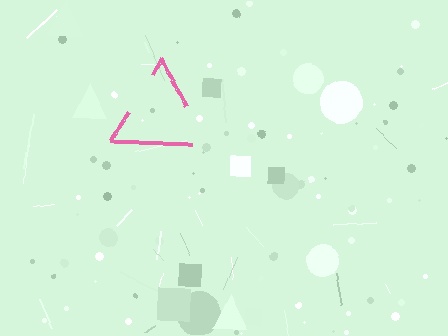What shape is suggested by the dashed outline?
The dashed outline suggests a triangle.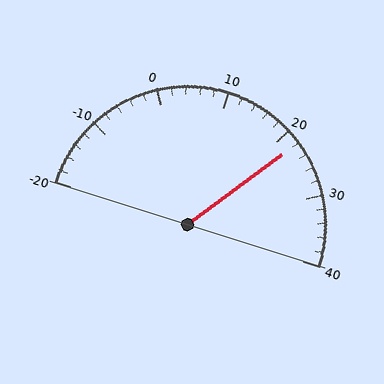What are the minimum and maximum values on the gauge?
The gauge ranges from -20 to 40.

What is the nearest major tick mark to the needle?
The nearest major tick mark is 20.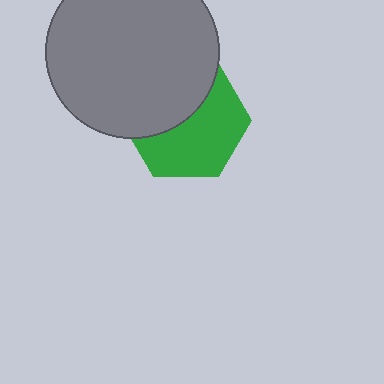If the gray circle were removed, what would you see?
You would see the complete green hexagon.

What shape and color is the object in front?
The object in front is a gray circle.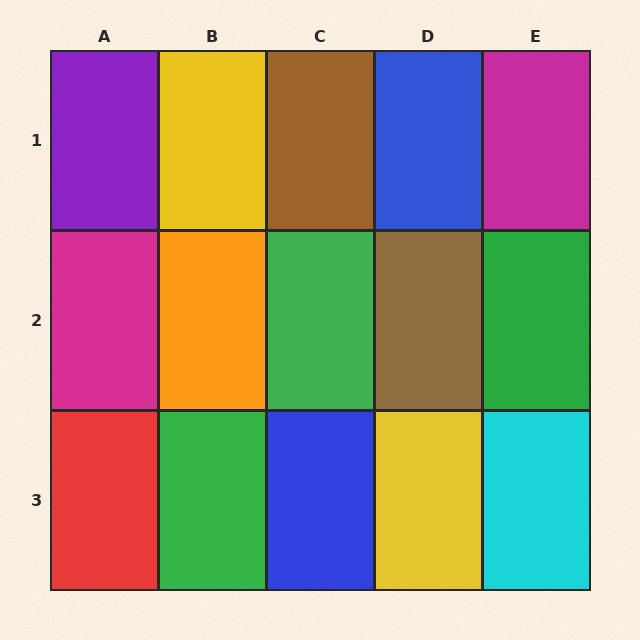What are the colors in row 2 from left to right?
Magenta, orange, green, brown, green.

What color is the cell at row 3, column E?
Cyan.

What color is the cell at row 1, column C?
Brown.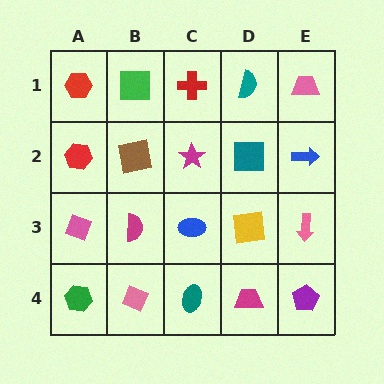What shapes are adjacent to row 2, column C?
A red cross (row 1, column C), a blue ellipse (row 3, column C), a brown square (row 2, column B), a teal square (row 2, column D).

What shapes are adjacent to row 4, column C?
A blue ellipse (row 3, column C), a pink diamond (row 4, column B), a magenta trapezoid (row 4, column D).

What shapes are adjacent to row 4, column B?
A magenta semicircle (row 3, column B), a green hexagon (row 4, column A), a teal ellipse (row 4, column C).